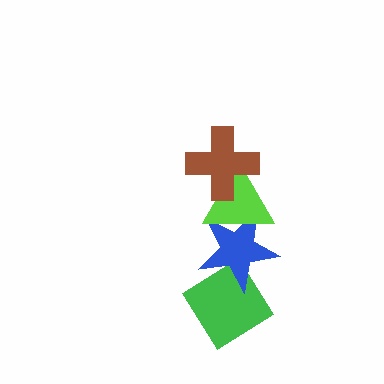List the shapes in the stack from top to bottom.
From top to bottom: the brown cross, the lime triangle, the blue star, the green diamond.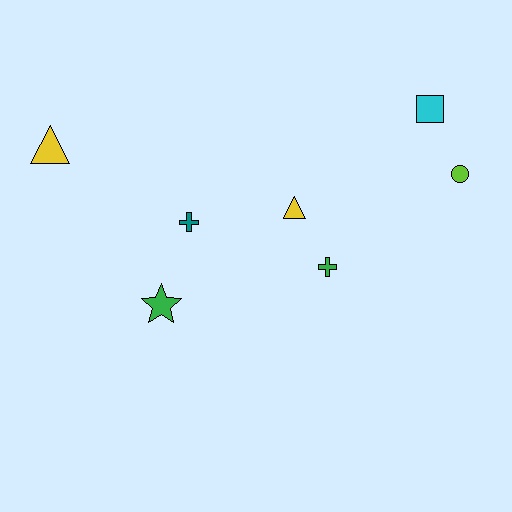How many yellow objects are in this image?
There are 2 yellow objects.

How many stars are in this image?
There is 1 star.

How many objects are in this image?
There are 7 objects.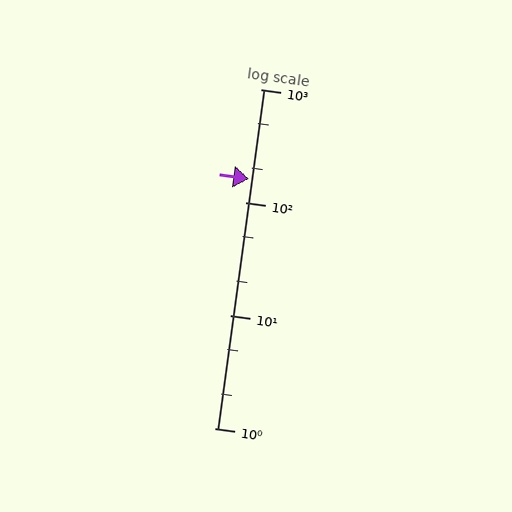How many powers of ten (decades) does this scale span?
The scale spans 3 decades, from 1 to 1000.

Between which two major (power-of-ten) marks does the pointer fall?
The pointer is between 100 and 1000.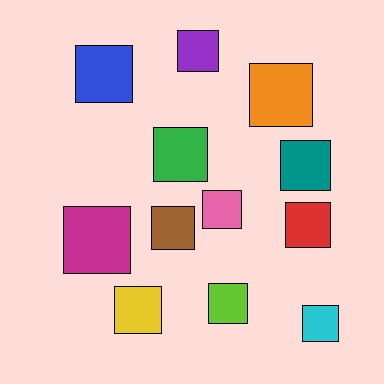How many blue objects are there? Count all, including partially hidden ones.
There is 1 blue object.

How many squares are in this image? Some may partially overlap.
There are 12 squares.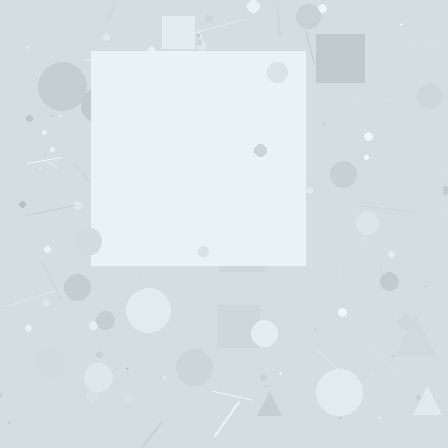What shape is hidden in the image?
A square is hidden in the image.